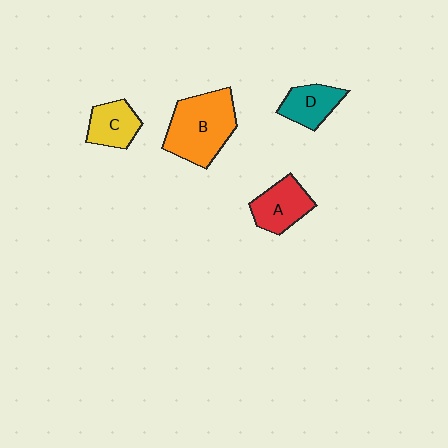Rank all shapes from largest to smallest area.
From largest to smallest: B (orange), A (red), D (teal), C (yellow).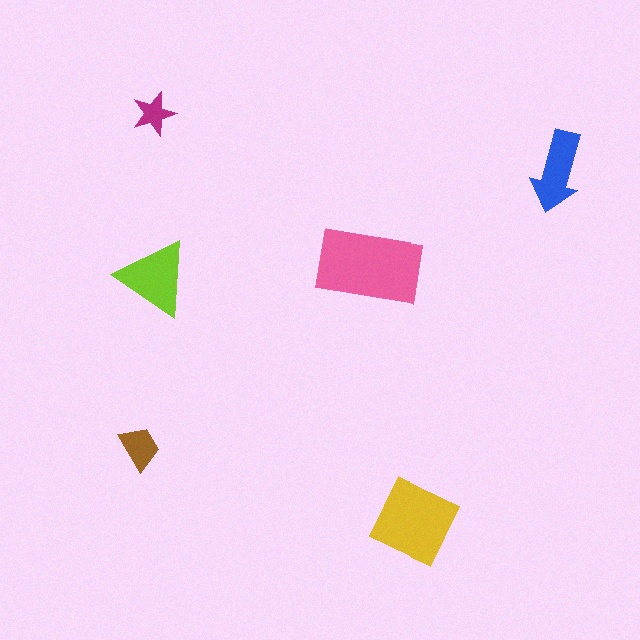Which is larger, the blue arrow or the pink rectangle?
The pink rectangle.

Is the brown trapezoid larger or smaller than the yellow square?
Smaller.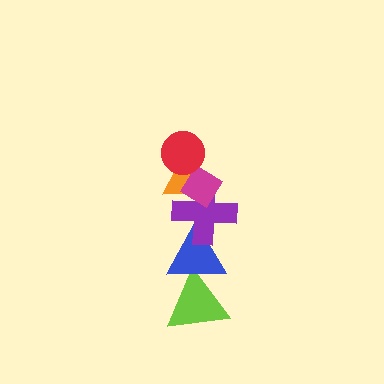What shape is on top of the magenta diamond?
The red circle is on top of the magenta diamond.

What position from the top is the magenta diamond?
The magenta diamond is 2nd from the top.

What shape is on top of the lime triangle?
The blue triangle is on top of the lime triangle.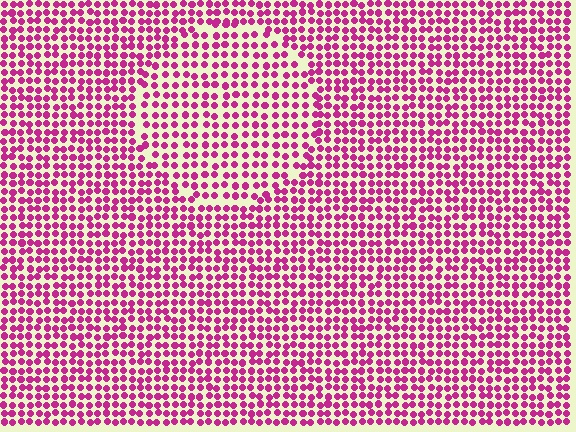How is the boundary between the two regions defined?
The boundary is defined by a change in element density (approximately 1.4x ratio). All elements are the same color, size, and shape.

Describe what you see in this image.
The image contains small magenta elements arranged at two different densities. A circle-shaped region is visible where the elements are less densely packed than the surrounding area.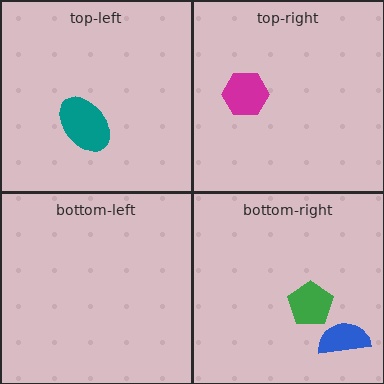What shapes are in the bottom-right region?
The blue semicircle, the green pentagon.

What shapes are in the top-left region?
The teal ellipse.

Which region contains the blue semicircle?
The bottom-right region.